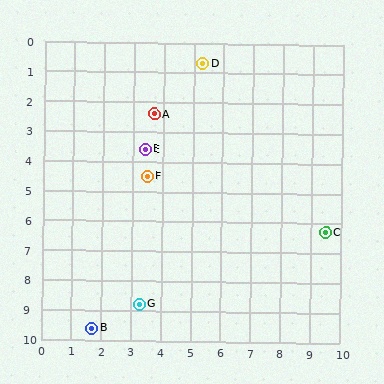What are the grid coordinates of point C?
Point C is at approximately (9.5, 6.3).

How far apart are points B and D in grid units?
Points B and D are about 9.6 grid units apart.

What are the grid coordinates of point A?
Point A is at approximately (3.7, 2.4).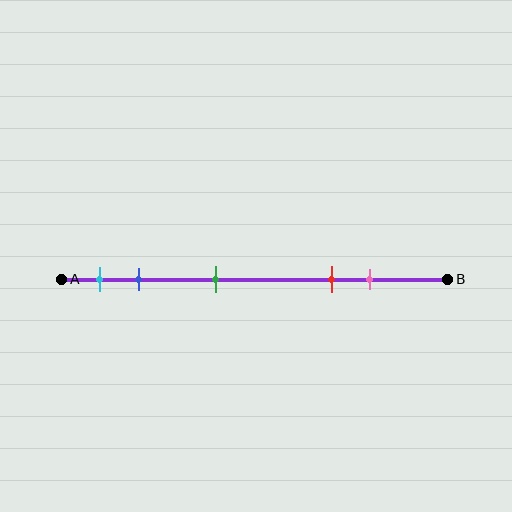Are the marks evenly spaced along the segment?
No, the marks are not evenly spaced.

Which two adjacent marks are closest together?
The cyan and blue marks are the closest adjacent pair.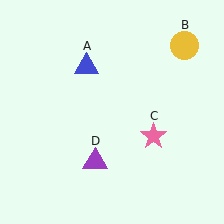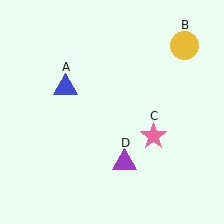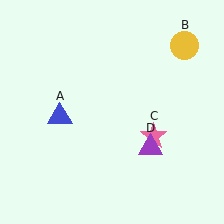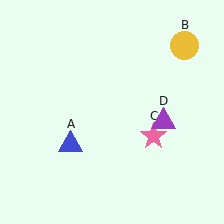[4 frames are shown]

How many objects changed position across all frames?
2 objects changed position: blue triangle (object A), purple triangle (object D).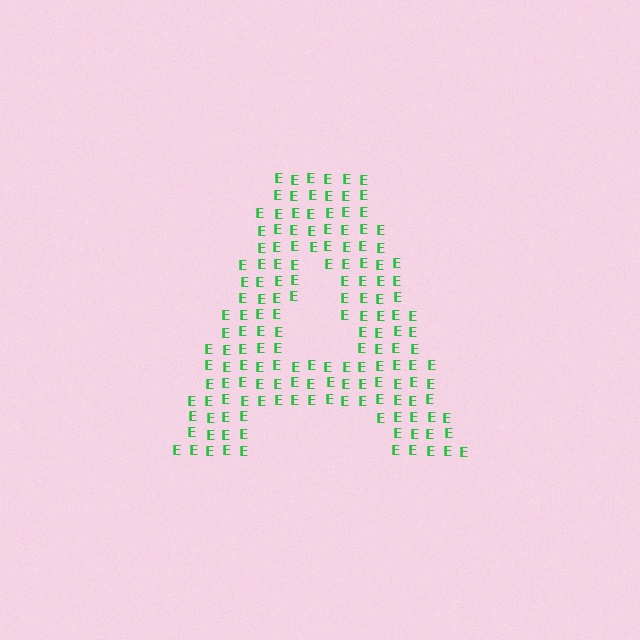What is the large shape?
The large shape is the letter A.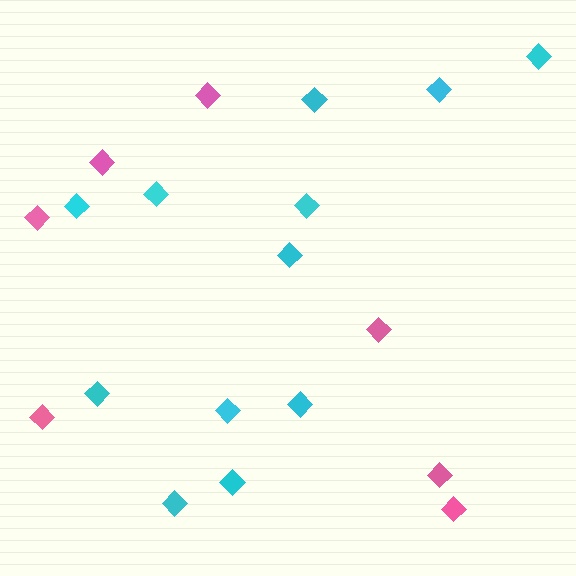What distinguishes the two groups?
There are 2 groups: one group of cyan diamonds (12) and one group of pink diamonds (7).